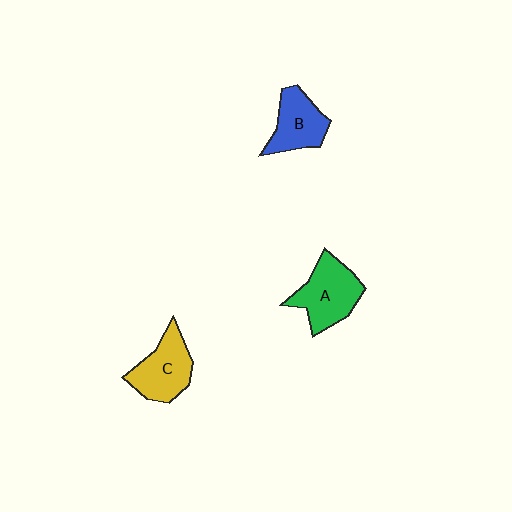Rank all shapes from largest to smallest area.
From largest to smallest: A (green), C (yellow), B (blue).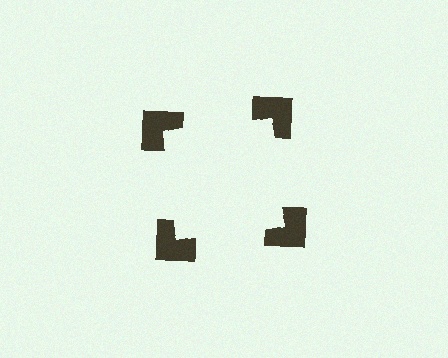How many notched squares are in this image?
There are 4 — one at each vertex of the illusory square.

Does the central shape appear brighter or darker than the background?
It typically appears slightly brighter than the background, even though no actual brightness change is drawn.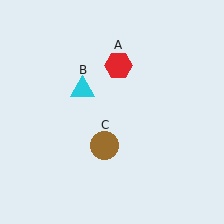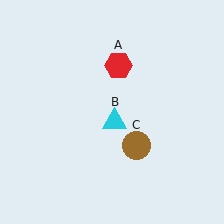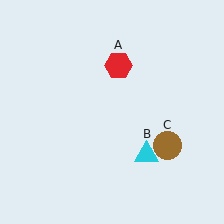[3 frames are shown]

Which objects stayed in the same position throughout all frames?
Red hexagon (object A) remained stationary.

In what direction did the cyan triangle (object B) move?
The cyan triangle (object B) moved down and to the right.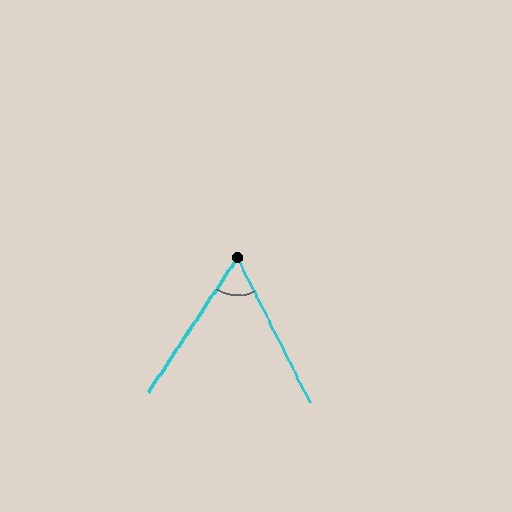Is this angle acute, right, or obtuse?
It is acute.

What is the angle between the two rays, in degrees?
Approximately 60 degrees.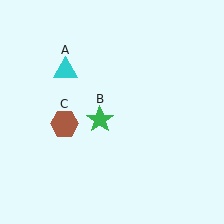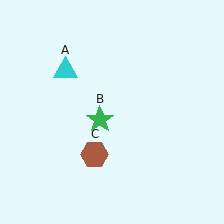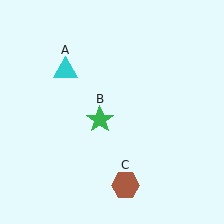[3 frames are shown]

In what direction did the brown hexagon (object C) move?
The brown hexagon (object C) moved down and to the right.